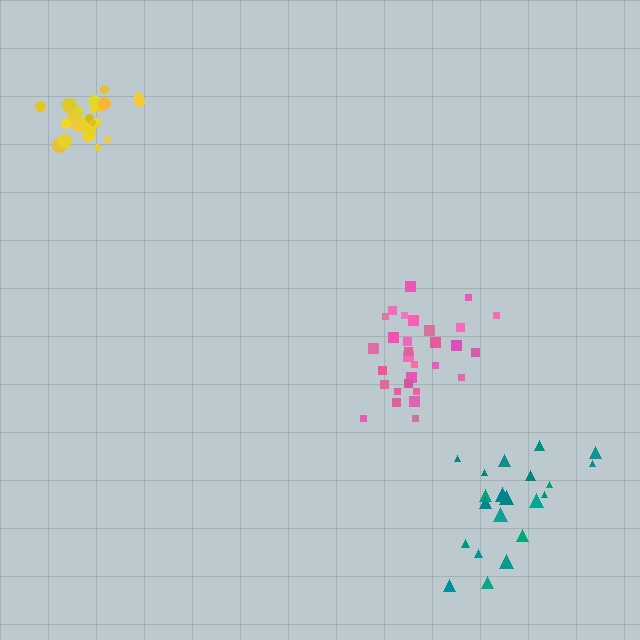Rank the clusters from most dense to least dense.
yellow, pink, teal.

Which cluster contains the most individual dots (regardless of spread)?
Pink (30).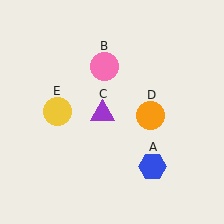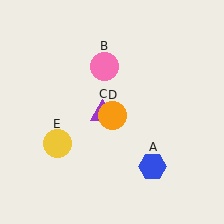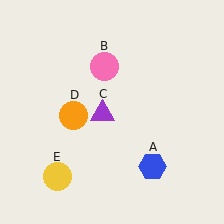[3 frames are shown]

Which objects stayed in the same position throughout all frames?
Blue hexagon (object A) and pink circle (object B) and purple triangle (object C) remained stationary.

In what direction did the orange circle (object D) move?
The orange circle (object D) moved left.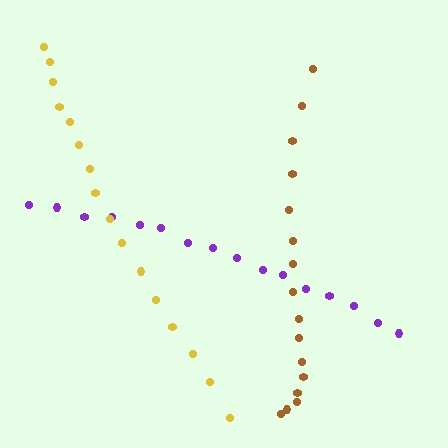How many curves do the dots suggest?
There are 3 distinct paths.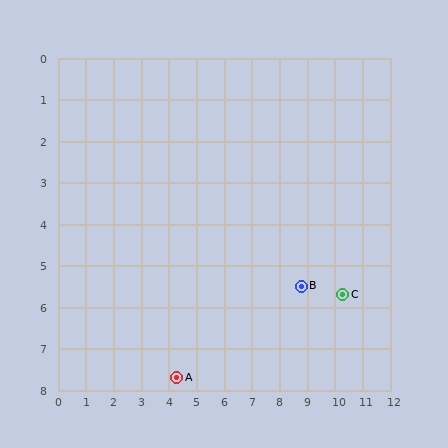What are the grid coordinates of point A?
Point A is at approximately (4.3, 7.7).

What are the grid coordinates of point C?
Point C is at approximately (10.3, 5.7).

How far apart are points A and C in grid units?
Points A and C are about 6.3 grid units apart.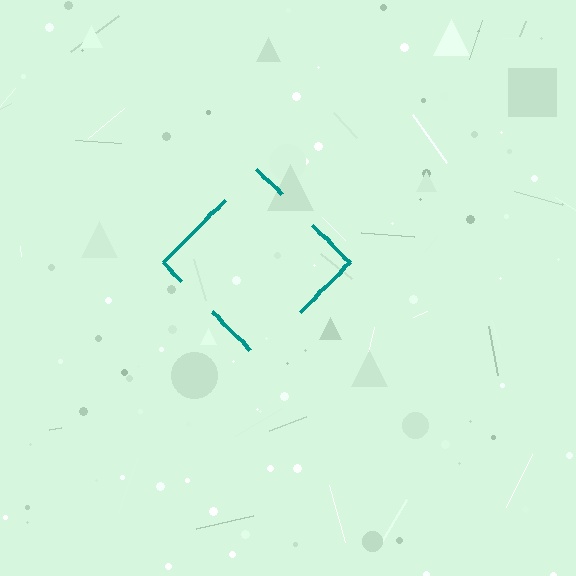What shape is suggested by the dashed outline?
The dashed outline suggests a diamond.